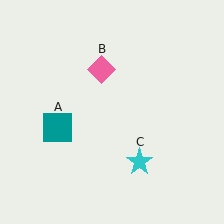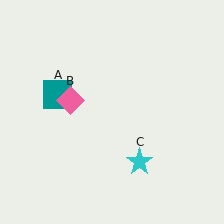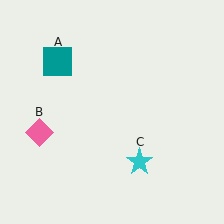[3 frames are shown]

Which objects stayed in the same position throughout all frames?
Cyan star (object C) remained stationary.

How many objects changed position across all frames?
2 objects changed position: teal square (object A), pink diamond (object B).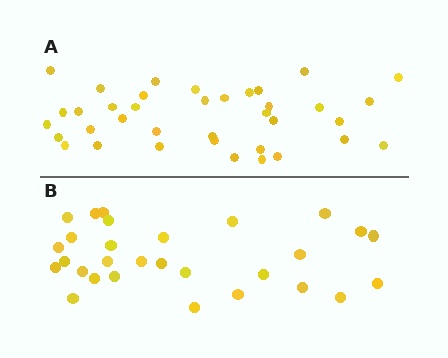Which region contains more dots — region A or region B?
Region A (the top region) has more dots.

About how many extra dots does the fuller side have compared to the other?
Region A has roughly 8 or so more dots than region B.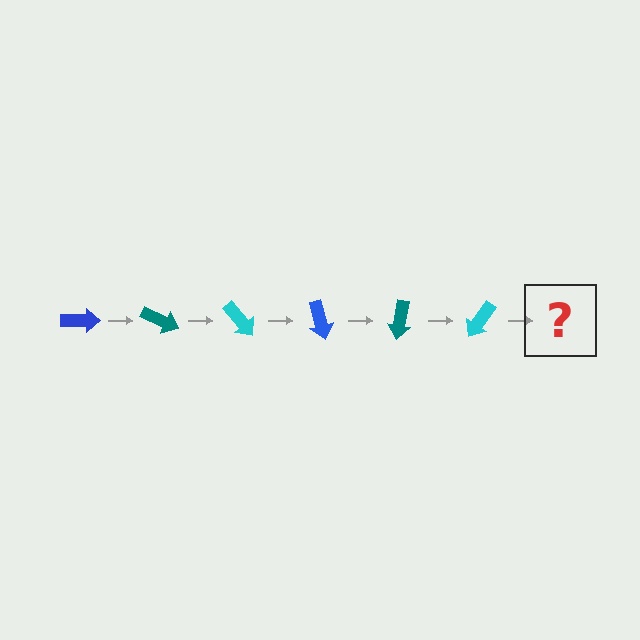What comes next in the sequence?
The next element should be a blue arrow, rotated 150 degrees from the start.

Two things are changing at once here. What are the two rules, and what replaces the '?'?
The two rules are that it rotates 25 degrees each step and the color cycles through blue, teal, and cyan. The '?' should be a blue arrow, rotated 150 degrees from the start.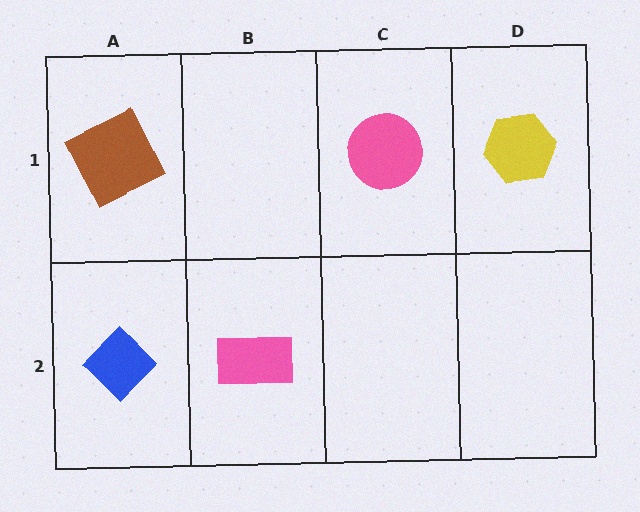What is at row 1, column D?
A yellow hexagon.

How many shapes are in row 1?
3 shapes.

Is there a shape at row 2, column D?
No, that cell is empty.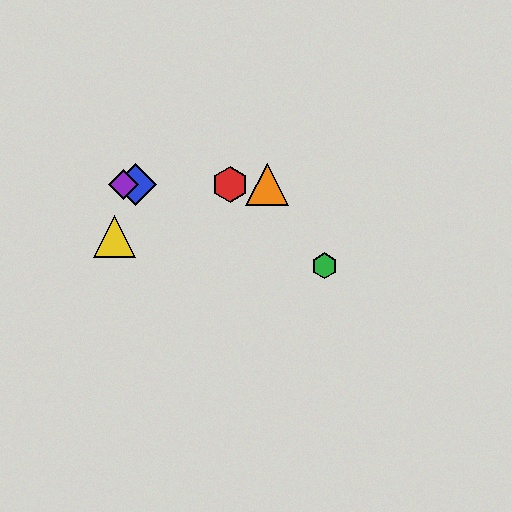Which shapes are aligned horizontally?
The red hexagon, the blue diamond, the purple diamond, the orange triangle are aligned horizontally.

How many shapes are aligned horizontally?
4 shapes (the red hexagon, the blue diamond, the purple diamond, the orange triangle) are aligned horizontally.